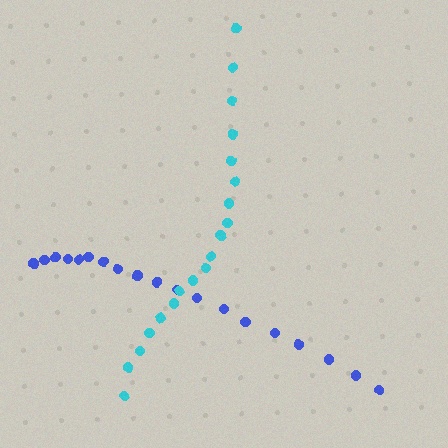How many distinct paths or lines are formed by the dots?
There are 2 distinct paths.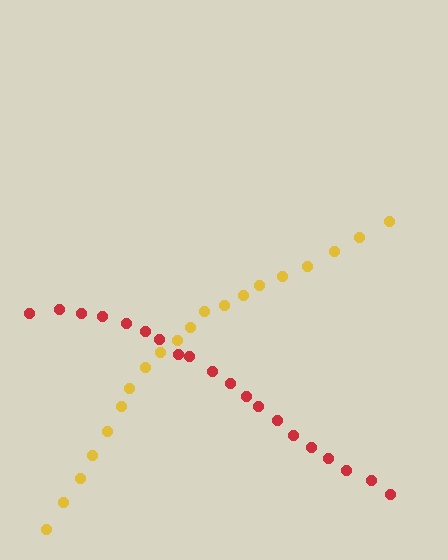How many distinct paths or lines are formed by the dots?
There are 2 distinct paths.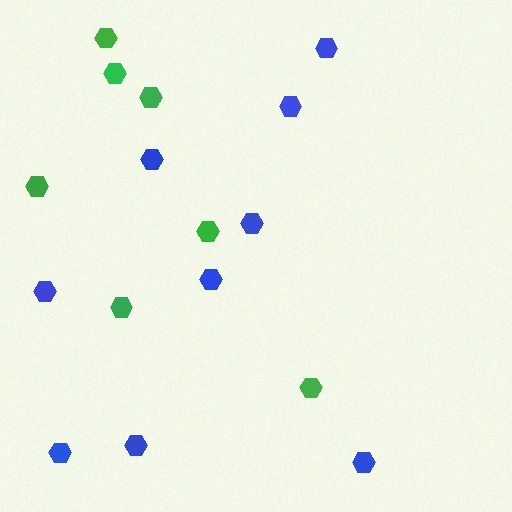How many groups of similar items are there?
There are 2 groups: one group of blue hexagons (9) and one group of green hexagons (7).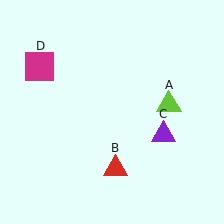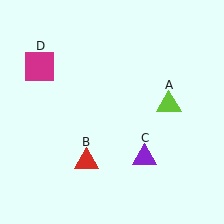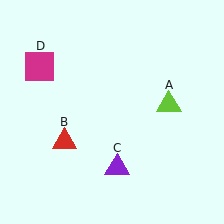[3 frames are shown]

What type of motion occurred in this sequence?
The red triangle (object B), purple triangle (object C) rotated clockwise around the center of the scene.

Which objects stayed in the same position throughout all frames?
Lime triangle (object A) and magenta square (object D) remained stationary.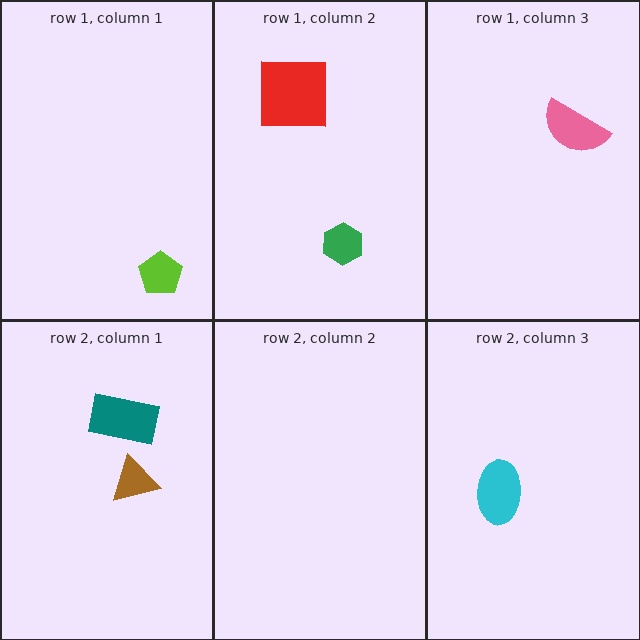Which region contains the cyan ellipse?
The row 2, column 3 region.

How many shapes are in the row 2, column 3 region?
1.